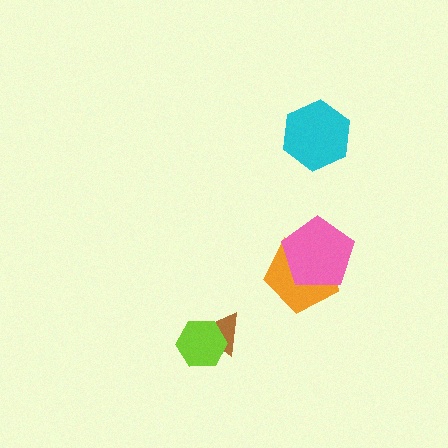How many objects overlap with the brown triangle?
1 object overlaps with the brown triangle.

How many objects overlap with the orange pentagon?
1 object overlaps with the orange pentagon.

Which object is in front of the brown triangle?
The lime hexagon is in front of the brown triangle.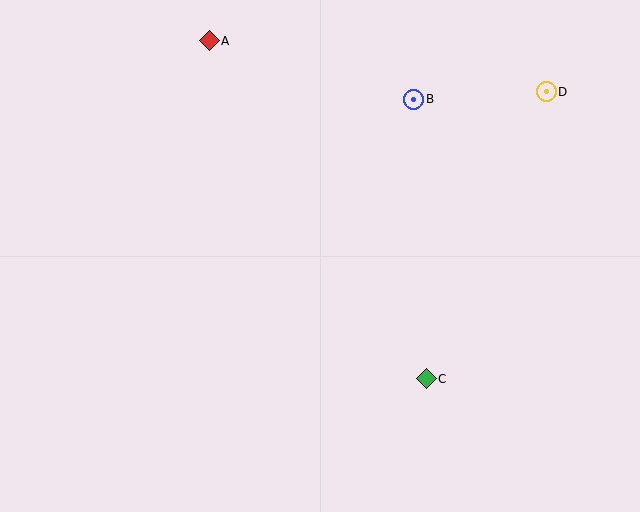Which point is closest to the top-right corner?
Point D is closest to the top-right corner.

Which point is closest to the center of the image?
Point C at (426, 379) is closest to the center.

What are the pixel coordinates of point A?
Point A is at (209, 41).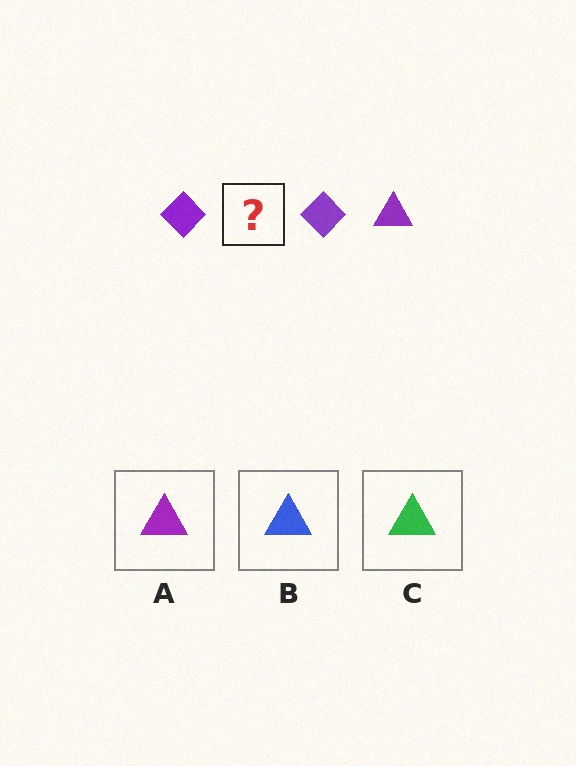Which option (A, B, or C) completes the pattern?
A.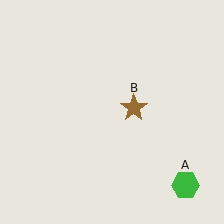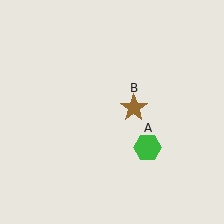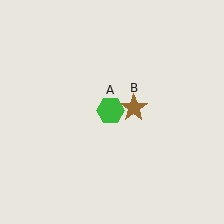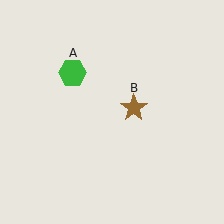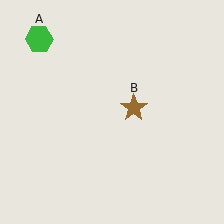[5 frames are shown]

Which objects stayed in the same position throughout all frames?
Brown star (object B) remained stationary.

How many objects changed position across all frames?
1 object changed position: green hexagon (object A).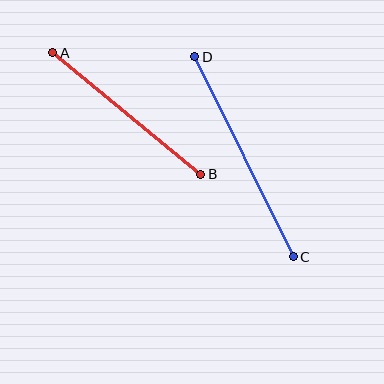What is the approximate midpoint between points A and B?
The midpoint is at approximately (127, 114) pixels.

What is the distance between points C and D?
The distance is approximately 223 pixels.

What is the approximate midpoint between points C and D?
The midpoint is at approximately (244, 157) pixels.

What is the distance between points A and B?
The distance is approximately 191 pixels.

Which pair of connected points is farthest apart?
Points C and D are farthest apart.